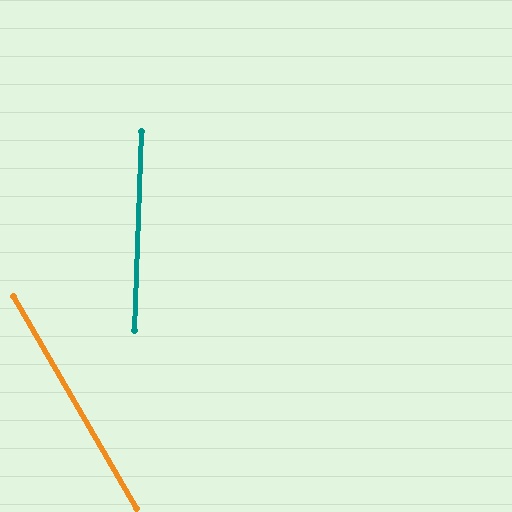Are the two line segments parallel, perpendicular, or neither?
Neither parallel nor perpendicular — they differ by about 32°.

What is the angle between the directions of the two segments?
Approximately 32 degrees.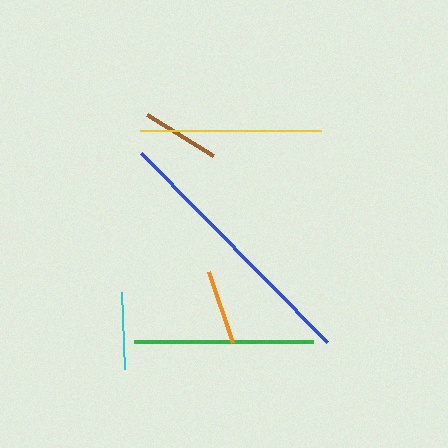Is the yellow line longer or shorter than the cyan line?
The yellow line is longer than the cyan line.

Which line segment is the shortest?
The orange line is the shortest at approximately 75 pixels.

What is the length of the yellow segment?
The yellow segment is approximately 182 pixels long.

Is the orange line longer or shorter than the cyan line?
The cyan line is longer than the orange line.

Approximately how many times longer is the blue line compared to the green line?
The blue line is approximately 1.5 times the length of the green line.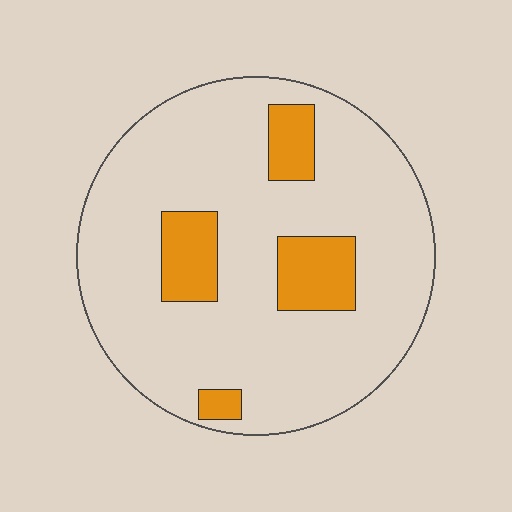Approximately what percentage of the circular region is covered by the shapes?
Approximately 15%.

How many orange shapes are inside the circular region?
4.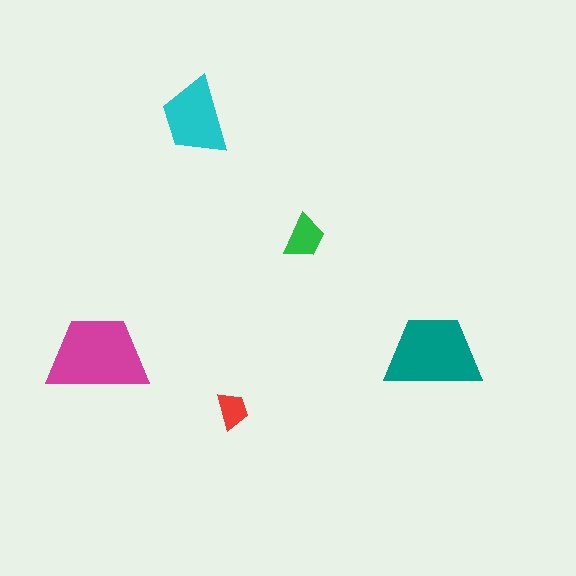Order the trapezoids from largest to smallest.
the magenta one, the teal one, the cyan one, the green one, the red one.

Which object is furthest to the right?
The teal trapezoid is rightmost.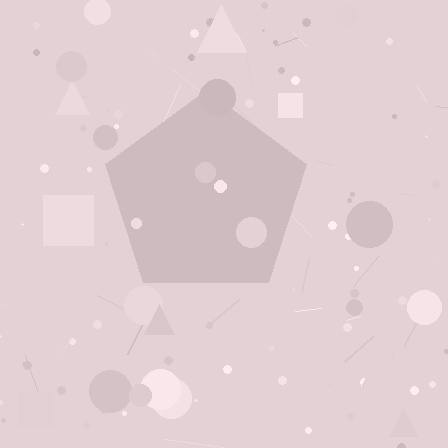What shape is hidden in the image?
A pentagon is hidden in the image.